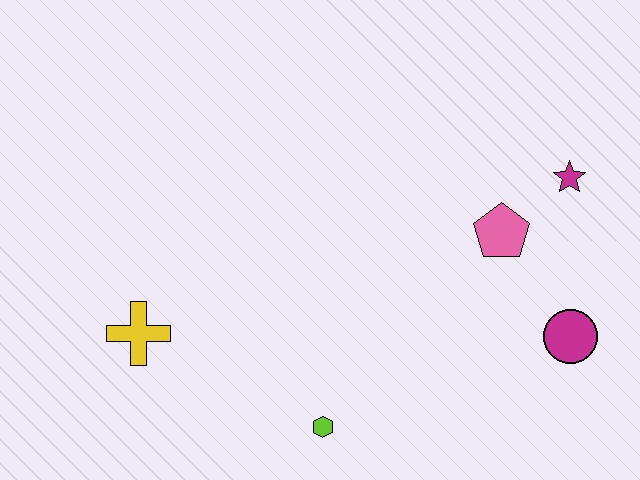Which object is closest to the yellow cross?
The lime hexagon is closest to the yellow cross.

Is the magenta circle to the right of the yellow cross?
Yes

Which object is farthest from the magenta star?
The yellow cross is farthest from the magenta star.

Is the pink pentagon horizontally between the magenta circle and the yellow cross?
Yes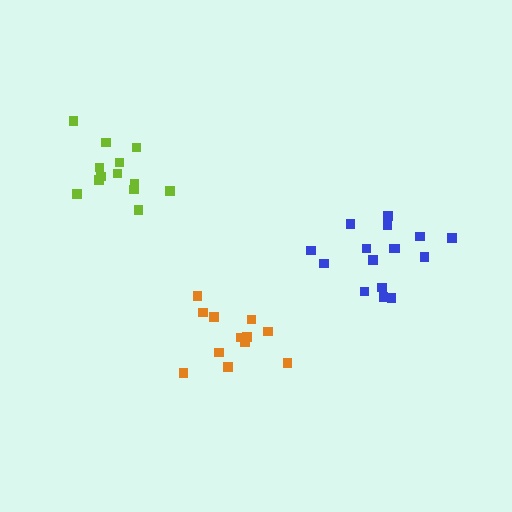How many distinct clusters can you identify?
There are 3 distinct clusters.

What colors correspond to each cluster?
The clusters are colored: orange, blue, lime.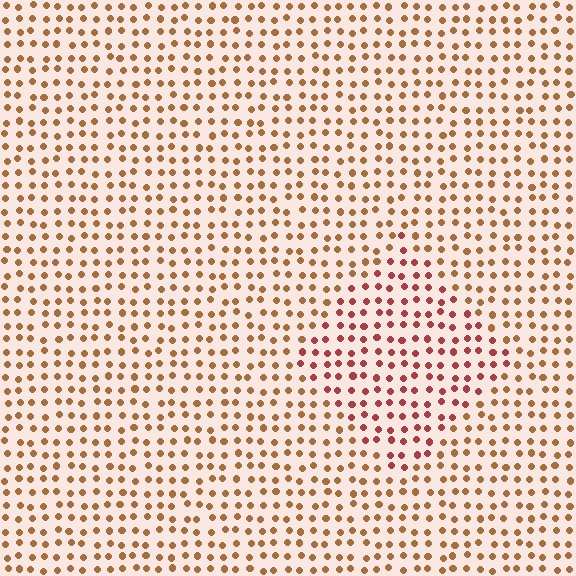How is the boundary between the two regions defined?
The boundary is defined purely by a slight shift in hue (about 31 degrees). Spacing, size, and orientation are identical on both sides.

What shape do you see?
I see a diamond.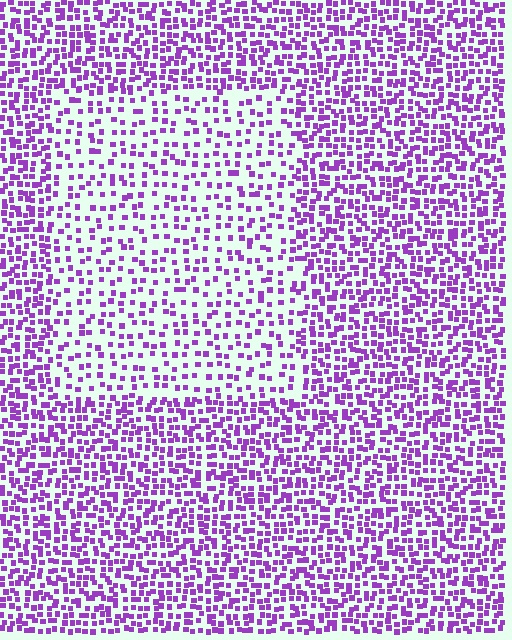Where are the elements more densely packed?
The elements are more densely packed outside the rectangle boundary.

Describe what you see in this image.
The image contains small purple elements arranged at two different densities. A rectangle-shaped region is visible where the elements are less densely packed than the surrounding area.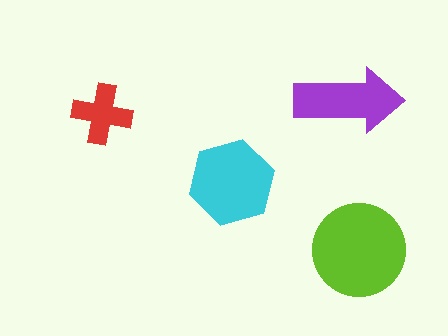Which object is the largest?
The lime circle.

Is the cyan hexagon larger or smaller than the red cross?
Larger.